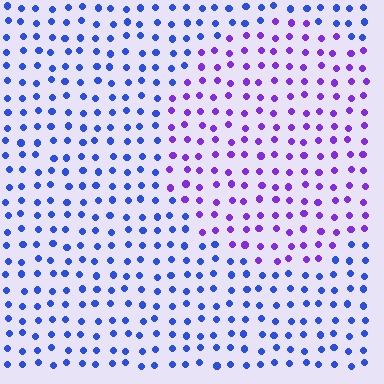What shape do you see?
I see a circle.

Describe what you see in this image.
The image is filled with small blue elements in a uniform arrangement. A circle-shaped region is visible where the elements are tinted to a slightly different hue, forming a subtle color boundary.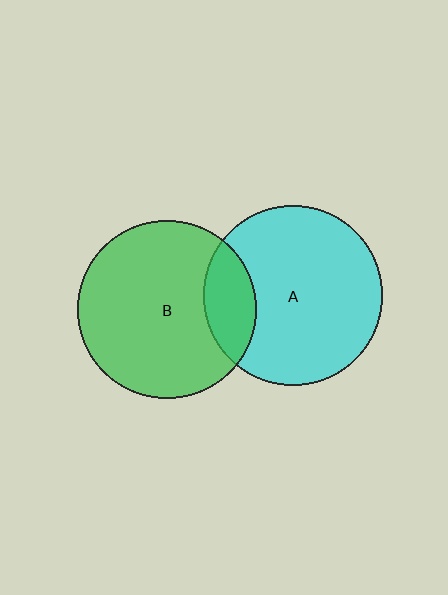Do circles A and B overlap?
Yes.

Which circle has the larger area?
Circle A (cyan).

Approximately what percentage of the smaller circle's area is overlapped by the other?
Approximately 20%.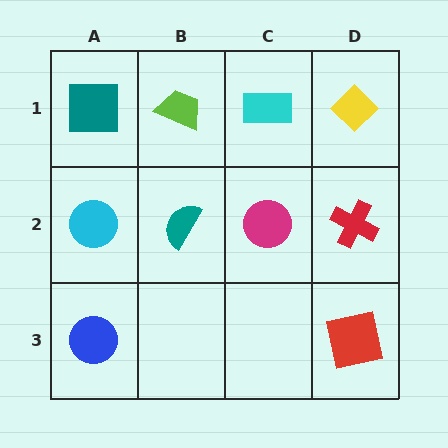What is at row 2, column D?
A red cross.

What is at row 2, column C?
A magenta circle.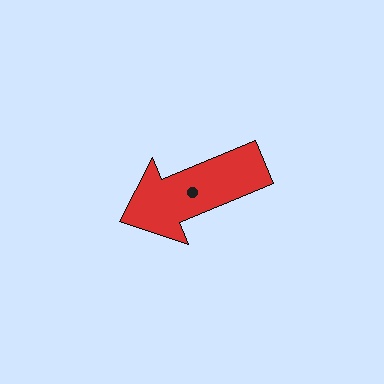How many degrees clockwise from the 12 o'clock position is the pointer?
Approximately 248 degrees.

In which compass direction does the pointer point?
West.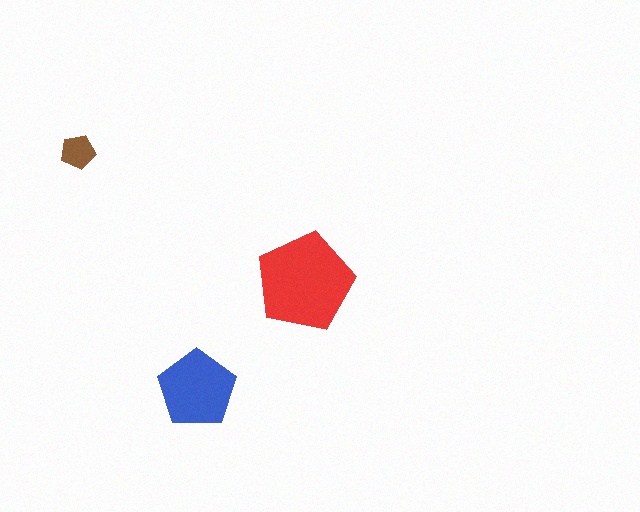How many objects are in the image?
There are 3 objects in the image.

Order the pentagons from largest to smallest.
the red one, the blue one, the brown one.